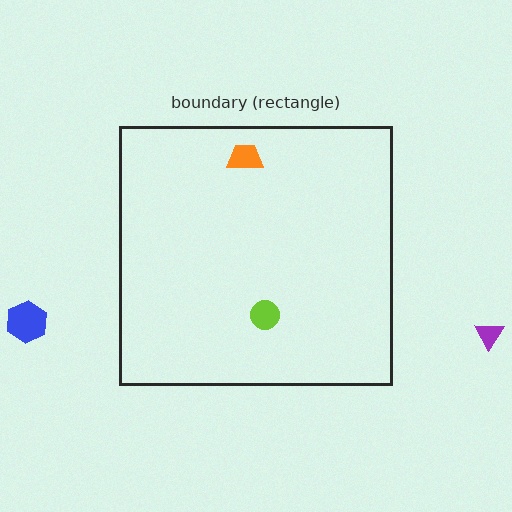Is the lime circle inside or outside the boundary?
Inside.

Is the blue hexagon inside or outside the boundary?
Outside.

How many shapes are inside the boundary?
2 inside, 2 outside.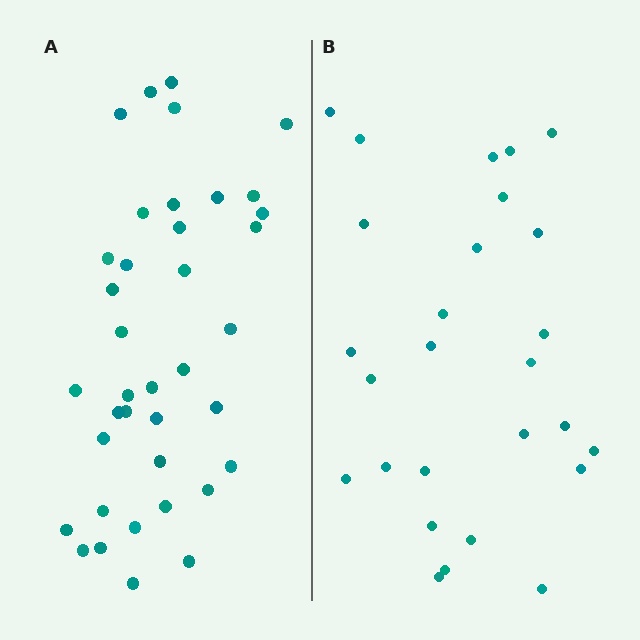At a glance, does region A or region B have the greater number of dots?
Region A (the left region) has more dots.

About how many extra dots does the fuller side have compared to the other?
Region A has roughly 12 or so more dots than region B.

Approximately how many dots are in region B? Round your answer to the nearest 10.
About 30 dots. (The exact count is 27, which rounds to 30.)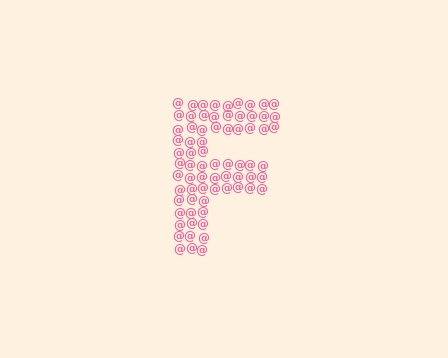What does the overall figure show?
The overall figure shows the letter F.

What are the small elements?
The small elements are at signs.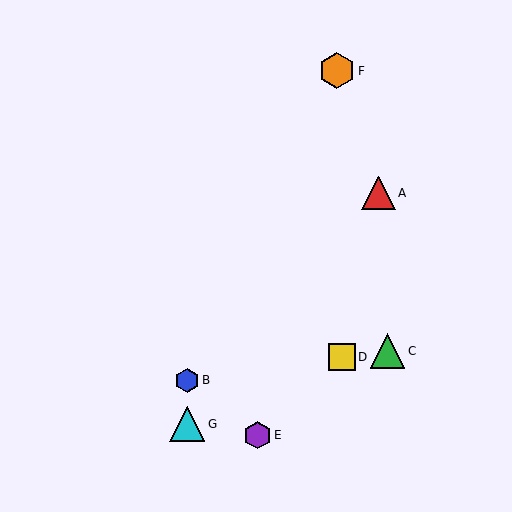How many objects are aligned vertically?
2 objects (B, G) are aligned vertically.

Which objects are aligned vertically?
Objects B, G are aligned vertically.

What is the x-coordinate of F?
Object F is at x≈337.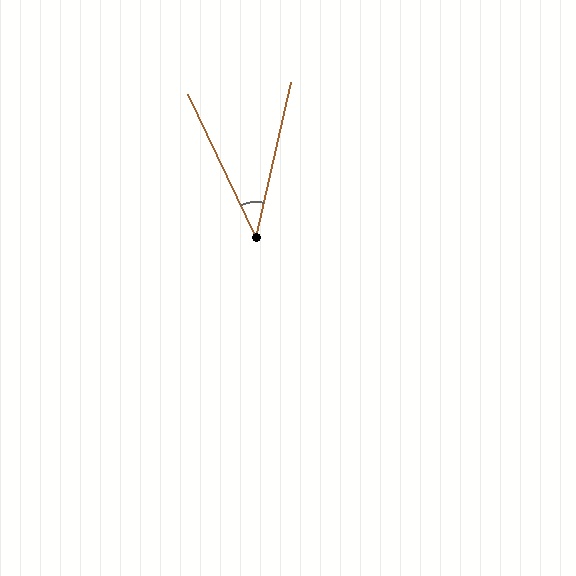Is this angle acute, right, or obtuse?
It is acute.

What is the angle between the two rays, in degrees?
Approximately 38 degrees.